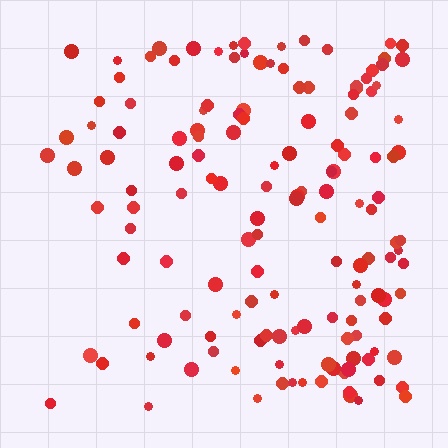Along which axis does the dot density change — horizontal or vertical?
Horizontal.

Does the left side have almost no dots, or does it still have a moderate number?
Still a moderate number, just noticeably fewer than the right.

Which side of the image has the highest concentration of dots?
The right.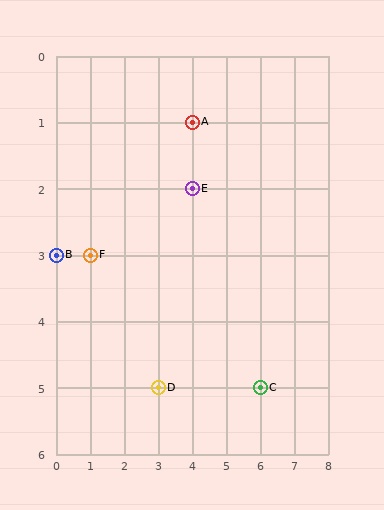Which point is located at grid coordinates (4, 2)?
Point E is at (4, 2).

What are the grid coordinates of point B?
Point B is at grid coordinates (0, 3).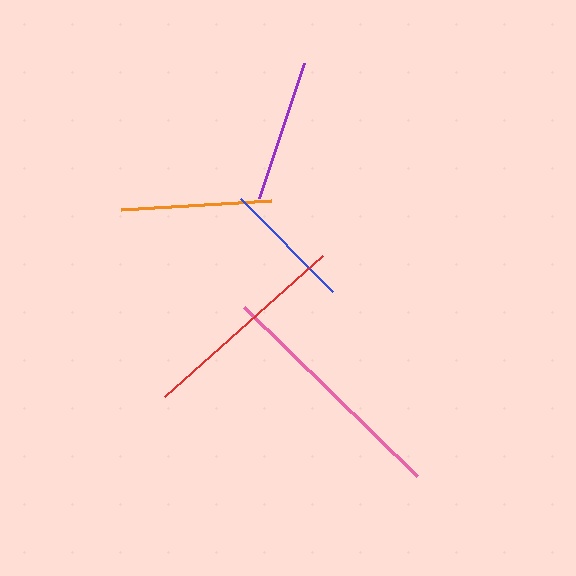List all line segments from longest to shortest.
From longest to shortest: pink, red, orange, purple, blue.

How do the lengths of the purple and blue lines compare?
The purple and blue lines are approximately the same length.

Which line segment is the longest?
The pink line is the longest at approximately 242 pixels.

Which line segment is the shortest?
The blue line is the shortest at approximately 131 pixels.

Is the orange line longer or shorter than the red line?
The red line is longer than the orange line.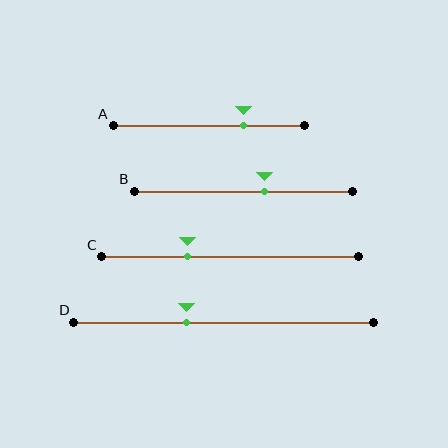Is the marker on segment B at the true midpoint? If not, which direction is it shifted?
No, the marker on segment B is shifted to the right by about 9% of the segment length.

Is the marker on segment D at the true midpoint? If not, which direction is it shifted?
No, the marker on segment D is shifted to the left by about 12% of the segment length.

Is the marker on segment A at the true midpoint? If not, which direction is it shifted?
No, the marker on segment A is shifted to the right by about 18% of the segment length.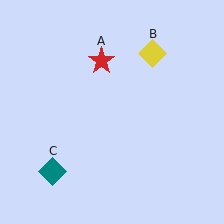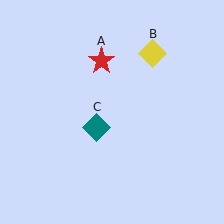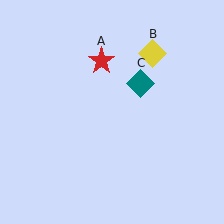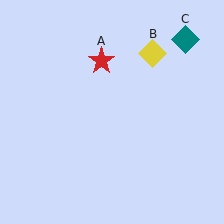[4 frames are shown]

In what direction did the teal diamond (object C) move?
The teal diamond (object C) moved up and to the right.